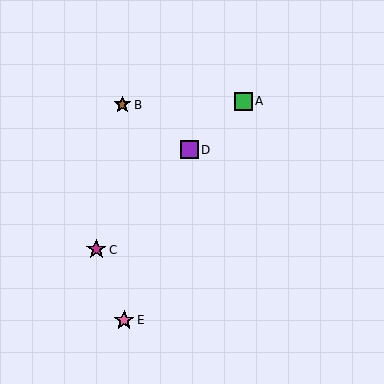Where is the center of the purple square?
The center of the purple square is at (189, 150).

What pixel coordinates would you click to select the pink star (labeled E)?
Click at (124, 320) to select the pink star E.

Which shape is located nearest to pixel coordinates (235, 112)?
The green square (labeled A) at (243, 101) is nearest to that location.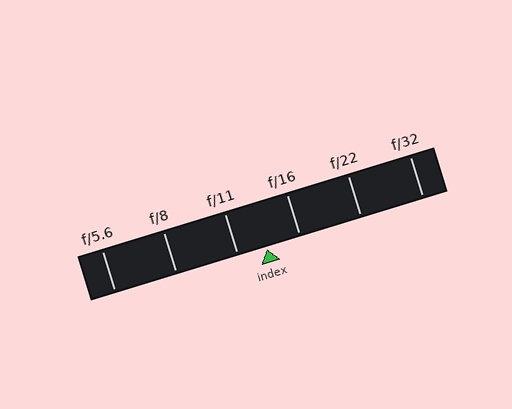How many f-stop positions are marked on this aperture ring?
There are 6 f-stop positions marked.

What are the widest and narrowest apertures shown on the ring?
The widest aperture shown is f/5.6 and the narrowest is f/32.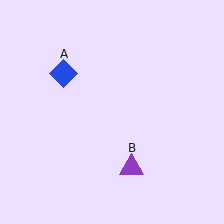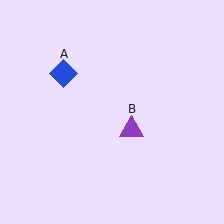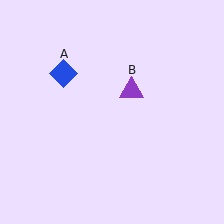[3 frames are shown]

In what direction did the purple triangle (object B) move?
The purple triangle (object B) moved up.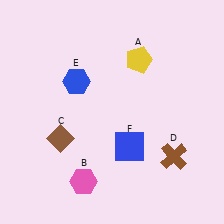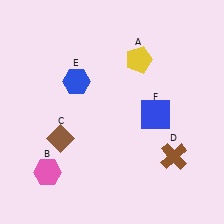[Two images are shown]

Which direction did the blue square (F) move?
The blue square (F) moved up.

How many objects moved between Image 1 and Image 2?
2 objects moved between the two images.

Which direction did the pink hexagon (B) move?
The pink hexagon (B) moved left.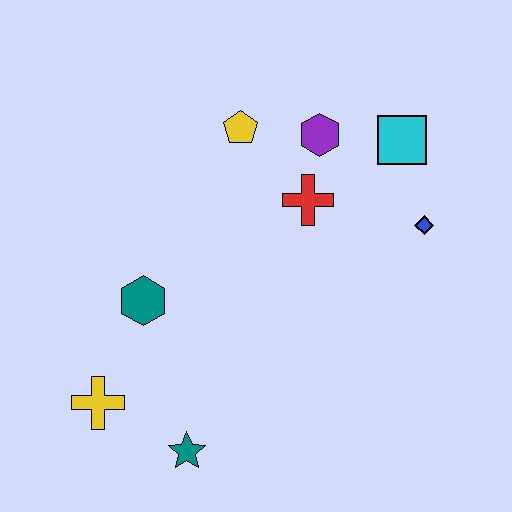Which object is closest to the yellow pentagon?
The purple hexagon is closest to the yellow pentagon.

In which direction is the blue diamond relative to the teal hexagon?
The blue diamond is to the right of the teal hexagon.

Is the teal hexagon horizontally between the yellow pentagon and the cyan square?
No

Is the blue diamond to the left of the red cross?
No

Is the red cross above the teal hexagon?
Yes